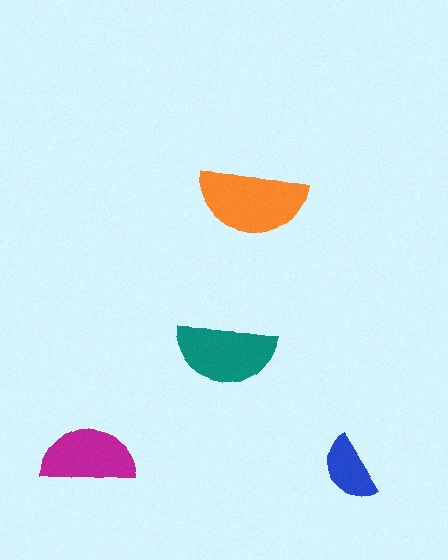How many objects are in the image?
There are 4 objects in the image.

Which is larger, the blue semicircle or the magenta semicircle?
The magenta one.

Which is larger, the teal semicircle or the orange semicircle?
The orange one.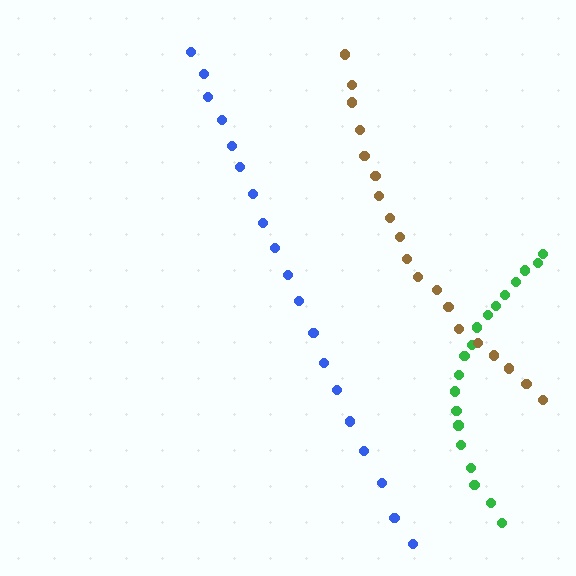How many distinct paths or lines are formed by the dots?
There are 3 distinct paths.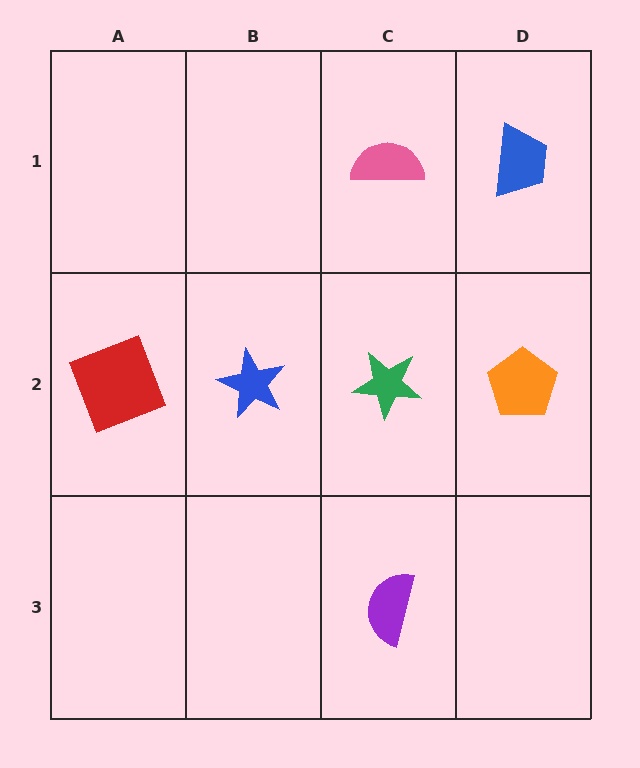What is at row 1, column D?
A blue trapezoid.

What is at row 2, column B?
A blue star.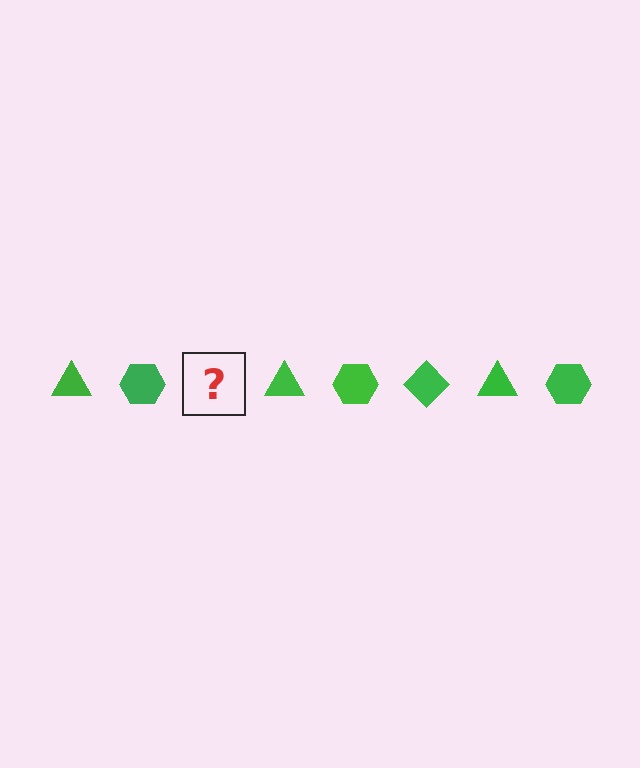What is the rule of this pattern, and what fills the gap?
The rule is that the pattern cycles through triangle, hexagon, diamond shapes in green. The gap should be filled with a green diamond.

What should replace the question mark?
The question mark should be replaced with a green diamond.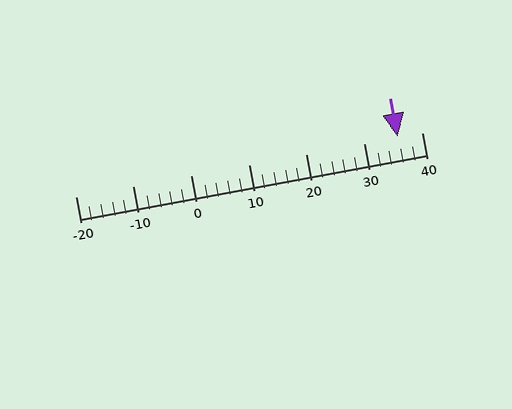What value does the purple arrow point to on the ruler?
The purple arrow points to approximately 36.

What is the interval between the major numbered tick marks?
The major tick marks are spaced 10 units apart.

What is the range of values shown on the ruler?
The ruler shows values from -20 to 40.